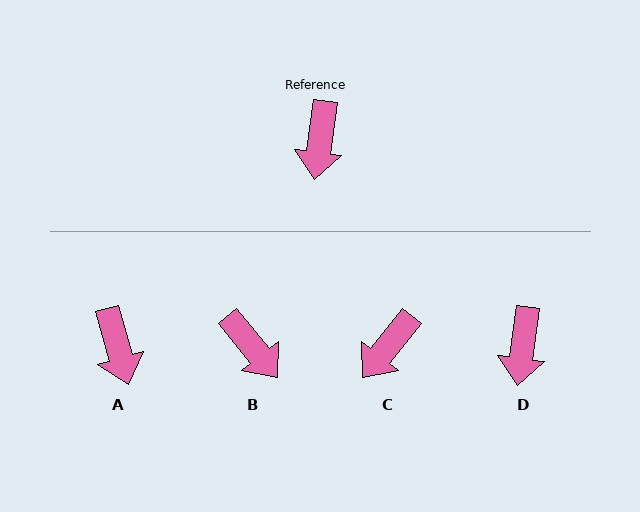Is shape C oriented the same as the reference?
No, it is off by about 31 degrees.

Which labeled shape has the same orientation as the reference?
D.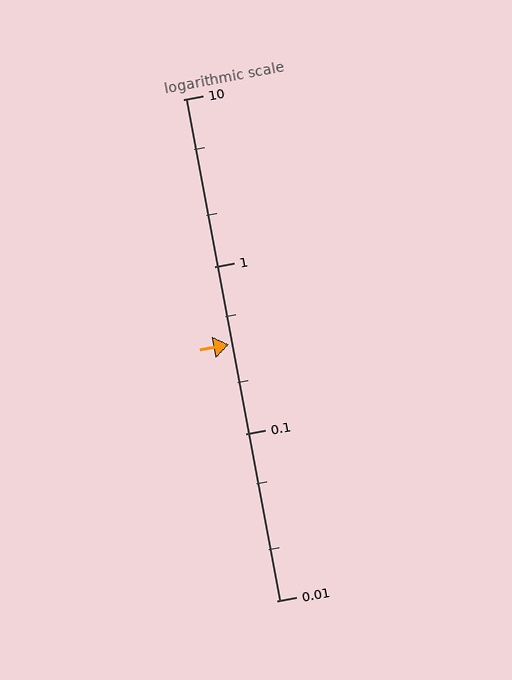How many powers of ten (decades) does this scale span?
The scale spans 3 decades, from 0.01 to 10.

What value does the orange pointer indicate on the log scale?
The pointer indicates approximately 0.34.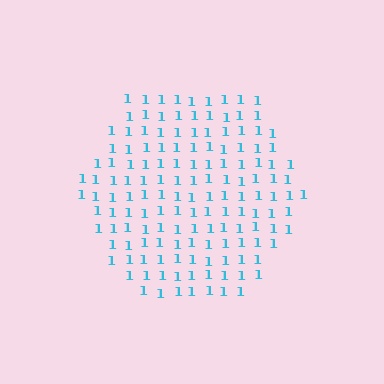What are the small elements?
The small elements are digit 1's.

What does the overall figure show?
The overall figure shows a hexagon.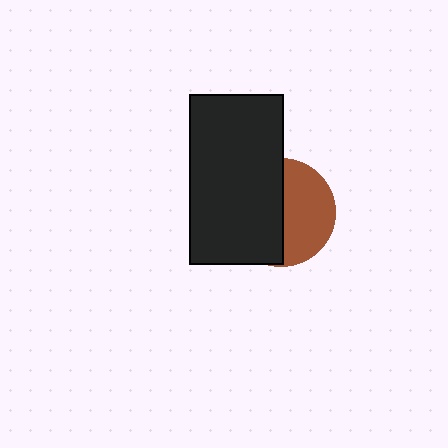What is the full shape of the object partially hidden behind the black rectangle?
The partially hidden object is a brown circle.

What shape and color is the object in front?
The object in front is a black rectangle.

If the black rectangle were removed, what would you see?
You would see the complete brown circle.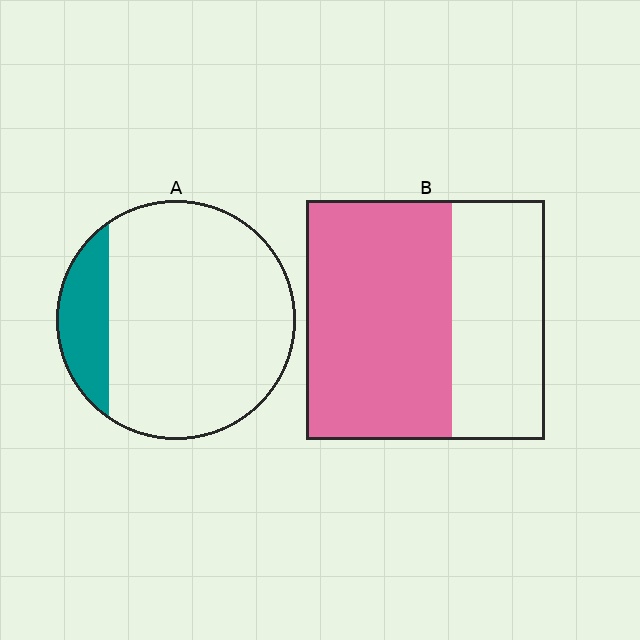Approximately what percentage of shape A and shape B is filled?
A is approximately 15% and B is approximately 60%.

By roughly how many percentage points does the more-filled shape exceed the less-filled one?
By roughly 45 percentage points (B over A).